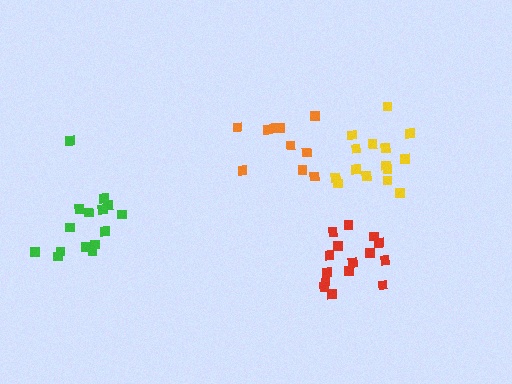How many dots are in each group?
Group 1: 15 dots, Group 2: 15 dots, Group 3: 10 dots, Group 4: 15 dots (55 total).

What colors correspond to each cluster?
The clusters are colored: red, yellow, orange, green.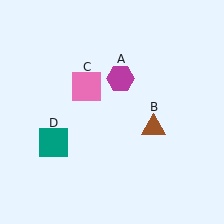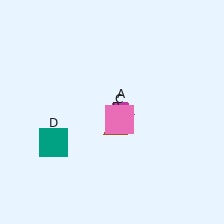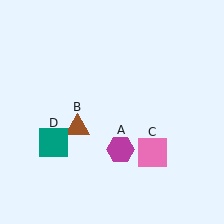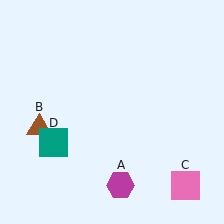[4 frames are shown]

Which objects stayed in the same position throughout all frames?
Teal square (object D) remained stationary.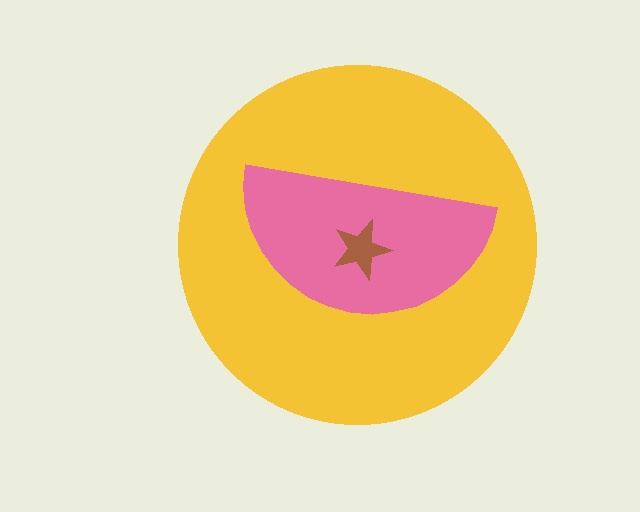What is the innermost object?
The brown star.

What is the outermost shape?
The yellow circle.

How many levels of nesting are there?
3.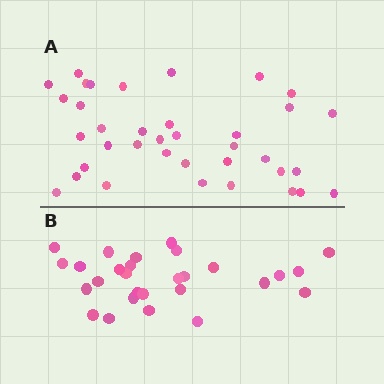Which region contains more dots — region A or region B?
Region A (the top region) has more dots.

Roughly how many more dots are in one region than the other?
Region A has roughly 8 or so more dots than region B.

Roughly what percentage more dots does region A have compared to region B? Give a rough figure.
About 30% more.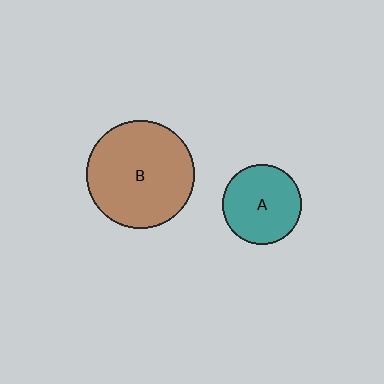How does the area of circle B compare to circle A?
Approximately 1.8 times.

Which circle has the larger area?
Circle B (brown).